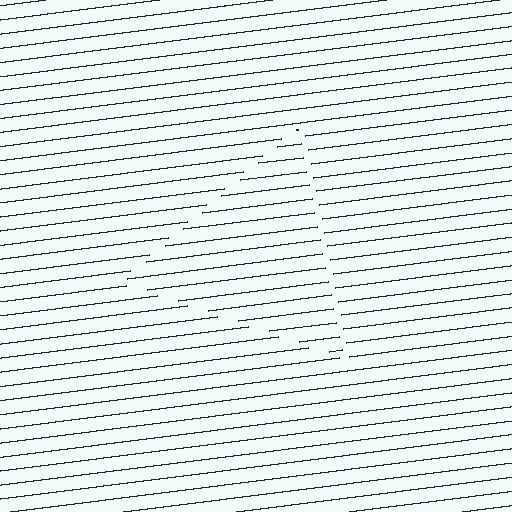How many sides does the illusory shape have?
3 sides — the line-ends trace a triangle.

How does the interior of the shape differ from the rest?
The interior of the shape contains the same grating, shifted by half a period — the contour is defined by the phase discontinuity where line-ends from the inner and outer gratings abut.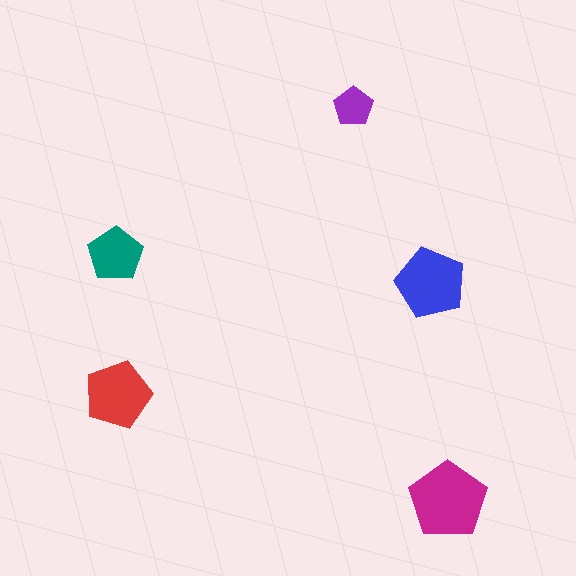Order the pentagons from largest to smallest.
the magenta one, the blue one, the red one, the teal one, the purple one.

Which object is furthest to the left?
The teal pentagon is leftmost.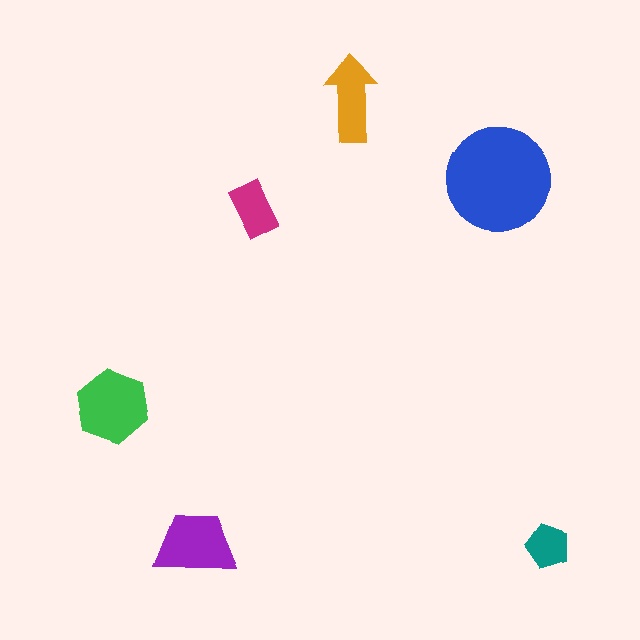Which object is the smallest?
The teal pentagon.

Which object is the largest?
The blue circle.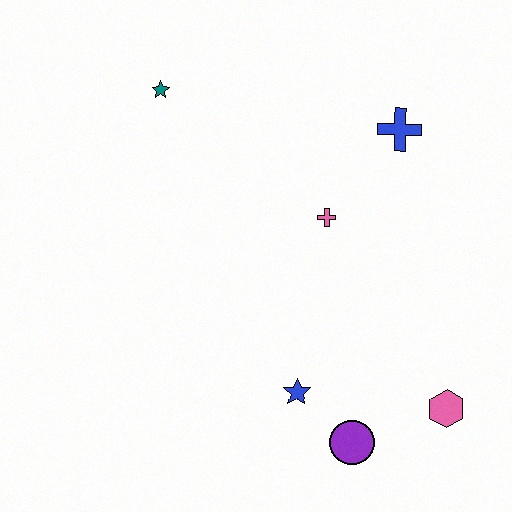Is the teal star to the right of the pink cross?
No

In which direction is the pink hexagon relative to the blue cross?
The pink hexagon is below the blue cross.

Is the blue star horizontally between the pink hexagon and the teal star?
Yes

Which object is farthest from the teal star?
The pink hexagon is farthest from the teal star.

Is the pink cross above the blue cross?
No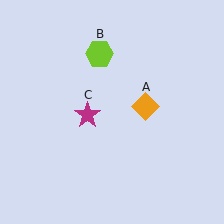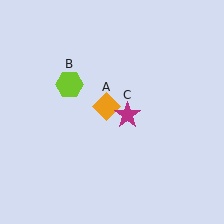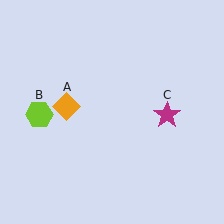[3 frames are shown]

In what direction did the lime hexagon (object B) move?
The lime hexagon (object B) moved down and to the left.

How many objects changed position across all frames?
3 objects changed position: orange diamond (object A), lime hexagon (object B), magenta star (object C).